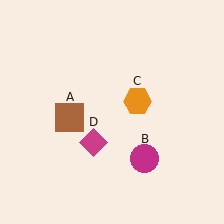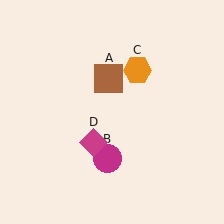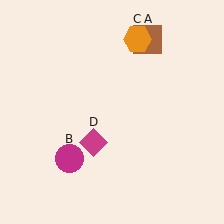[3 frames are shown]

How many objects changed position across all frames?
3 objects changed position: brown square (object A), magenta circle (object B), orange hexagon (object C).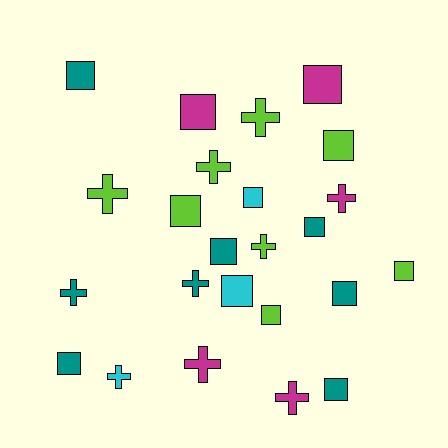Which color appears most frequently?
Lime, with 8 objects.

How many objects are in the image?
There are 24 objects.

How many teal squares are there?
There are 6 teal squares.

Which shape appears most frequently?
Square, with 14 objects.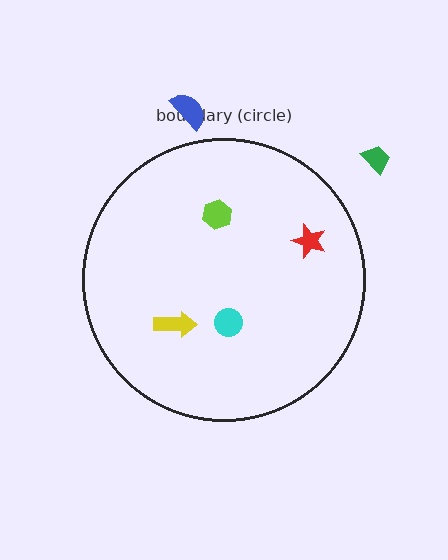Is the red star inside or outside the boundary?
Inside.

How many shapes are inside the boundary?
4 inside, 2 outside.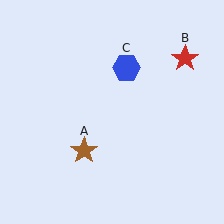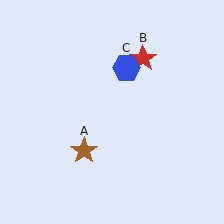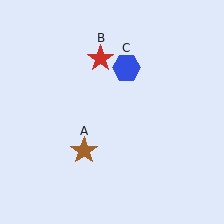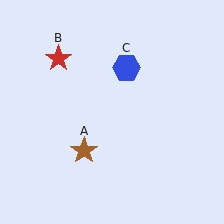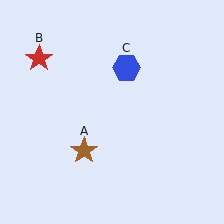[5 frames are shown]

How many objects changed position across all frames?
1 object changed position: red star (object B).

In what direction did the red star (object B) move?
The red star (object B) moved left.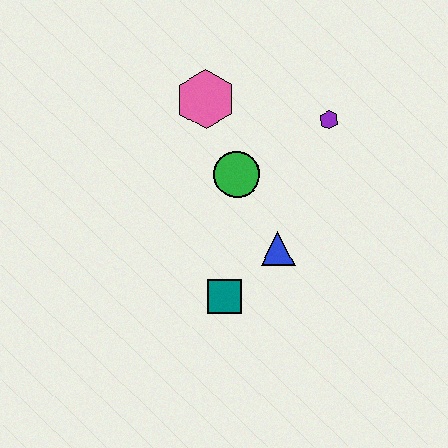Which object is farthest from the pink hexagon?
The teal square is farthest from the pink hexagon.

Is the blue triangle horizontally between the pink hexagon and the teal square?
No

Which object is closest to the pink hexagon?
The green circle is closest to the pink hexagon.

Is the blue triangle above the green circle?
No